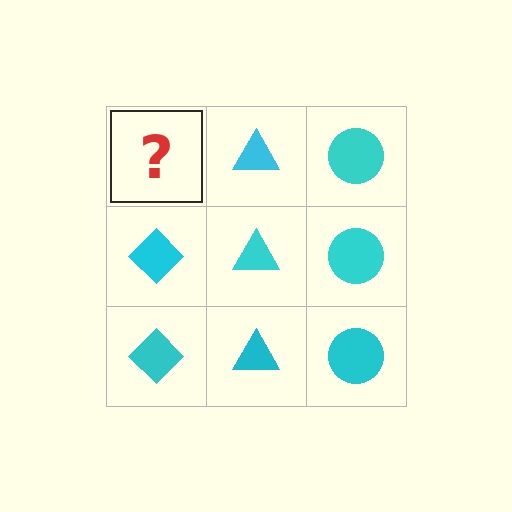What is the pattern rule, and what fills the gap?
The rule is that each column has a consistent shape. The gap should be filled with a cyan diamond.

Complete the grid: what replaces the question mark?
The question mark should be replaced with a cyan diamond.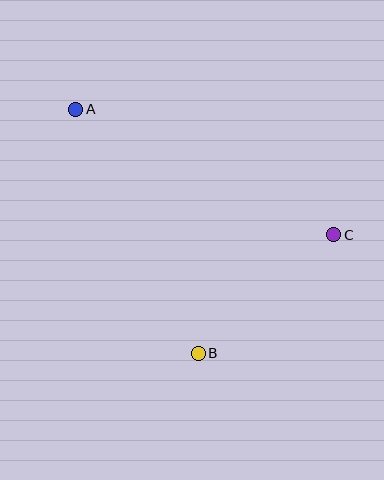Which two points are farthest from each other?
Points A and C are farthest from each other.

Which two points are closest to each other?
Points B and C are closest to each other.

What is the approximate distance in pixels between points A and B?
The distance between A and B is approximately 273 pixels.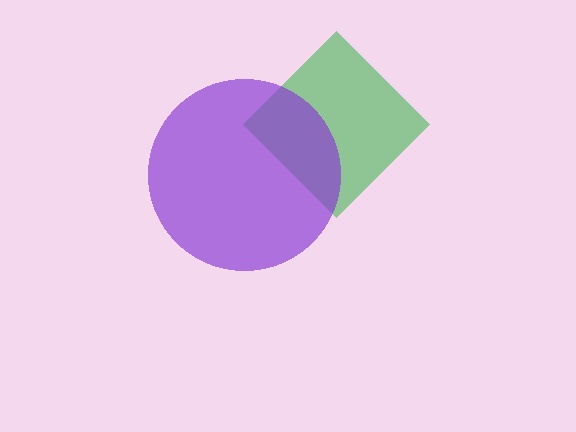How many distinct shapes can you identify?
There are 2 distinct shapes: a green diamond, a purple circle.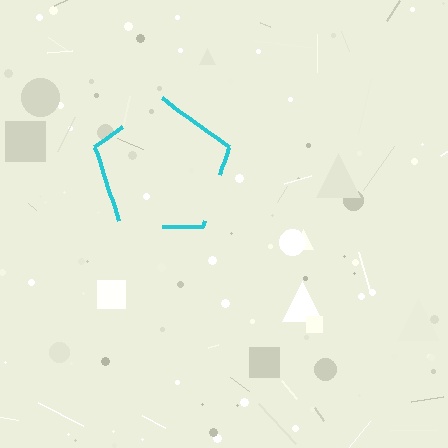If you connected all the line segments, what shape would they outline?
They would outline a pentagon.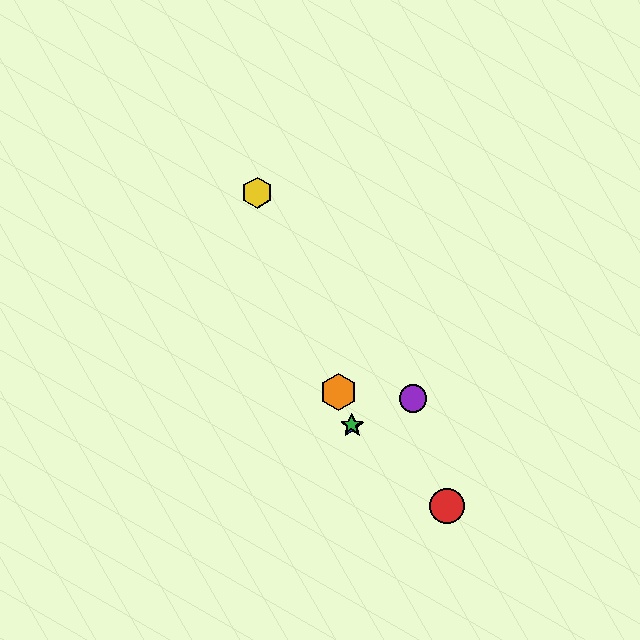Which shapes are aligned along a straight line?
The blue star, the green star, the yellow hexagon, the orange hexagon are aligned along a straight line.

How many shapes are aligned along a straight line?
4 shapes (the blue star, the green star, the yellow hexagon, the orange hexagon) are aligned along a straight line.